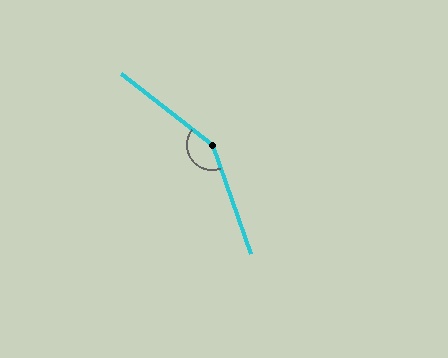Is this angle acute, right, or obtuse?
It is obtuse.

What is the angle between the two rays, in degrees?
Approximately 147 degrees.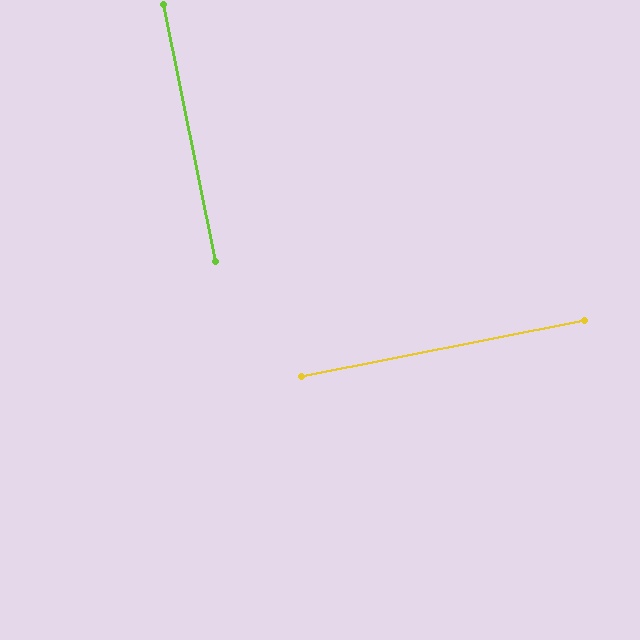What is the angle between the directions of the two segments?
Approximately 90 degrees.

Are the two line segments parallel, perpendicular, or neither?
Perpendicular — they meet at approximately 90°.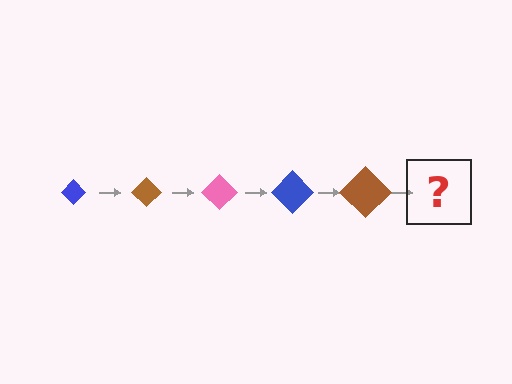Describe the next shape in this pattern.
It should be a pink diamond, larger than the previous one.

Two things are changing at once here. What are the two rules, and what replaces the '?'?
The two rules are that the diamond grows larger each step and the color cycles through blue, brown, and pink. The '?' should be a pink diamond, larger than the previous one.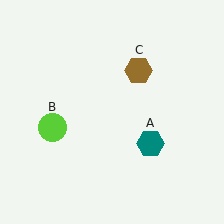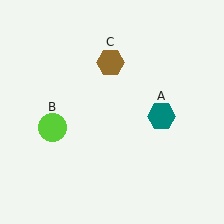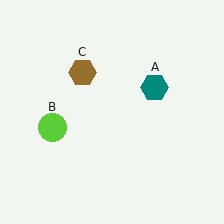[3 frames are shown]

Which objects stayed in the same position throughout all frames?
Lime circle (object B) remained stationary.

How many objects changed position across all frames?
2 objects changed position: teal hexagon (object A), brown hexagon (object C).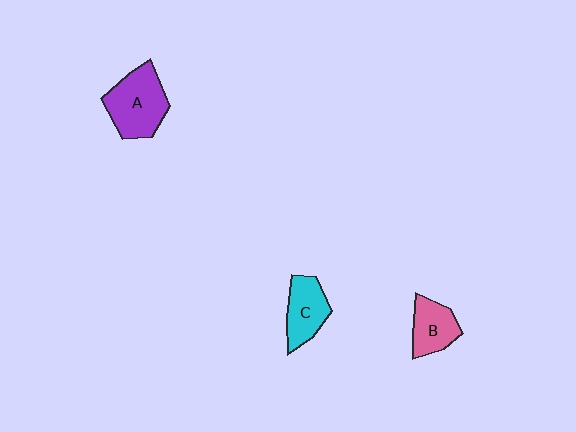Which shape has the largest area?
Shape A (purple).